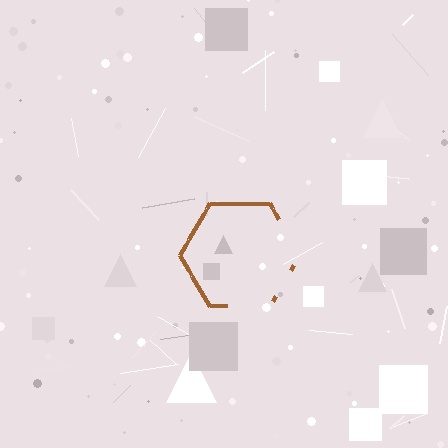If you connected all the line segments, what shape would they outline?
They would outline a hexagon.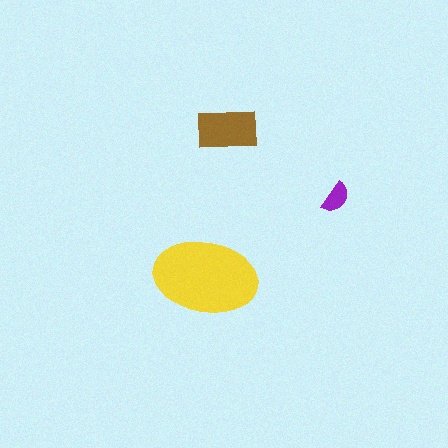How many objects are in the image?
There are 3 objects in the image.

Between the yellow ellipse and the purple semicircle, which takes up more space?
The yellow ellipse.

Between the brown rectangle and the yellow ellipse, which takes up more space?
The yellow ellipse.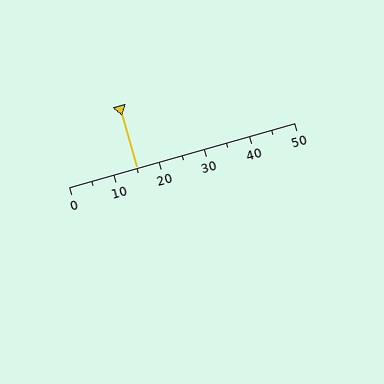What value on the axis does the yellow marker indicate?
The marker indicates approximately 15.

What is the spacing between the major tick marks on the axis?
The major ticks are spaced 10 apart.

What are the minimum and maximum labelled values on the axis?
The axis runs from 0 to 50.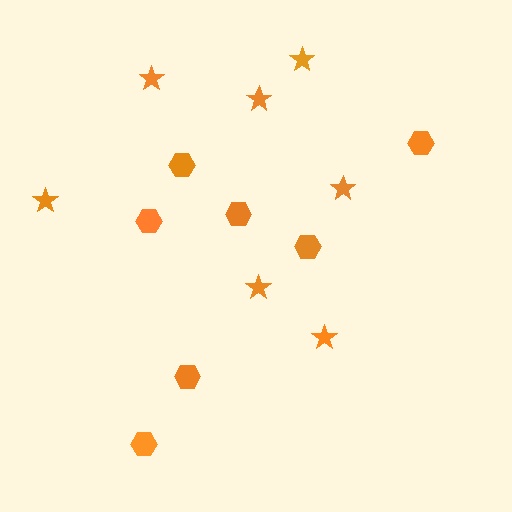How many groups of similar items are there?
There are 2 groups: one group of stars (7) and one group of hexagons (7).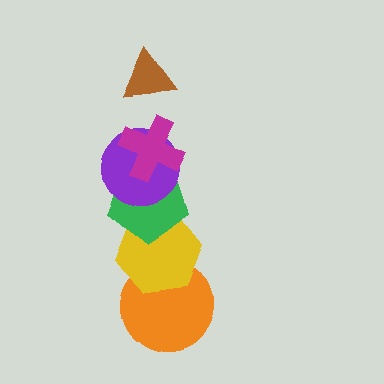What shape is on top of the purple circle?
The magenta cross is on top of the purple circle.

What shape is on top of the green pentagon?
The purple circle is on top of the green pentagon.